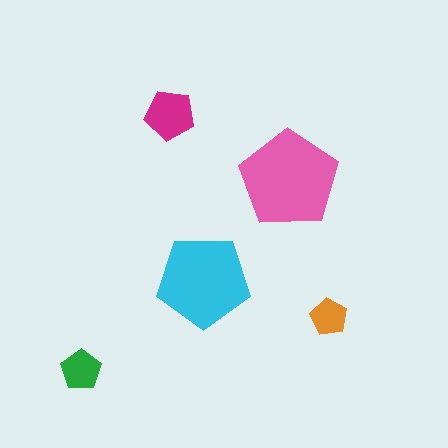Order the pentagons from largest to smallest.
the pink one, the cyan one, the magenta one, the green one, the orange one.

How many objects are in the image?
There are 5 objects in the image.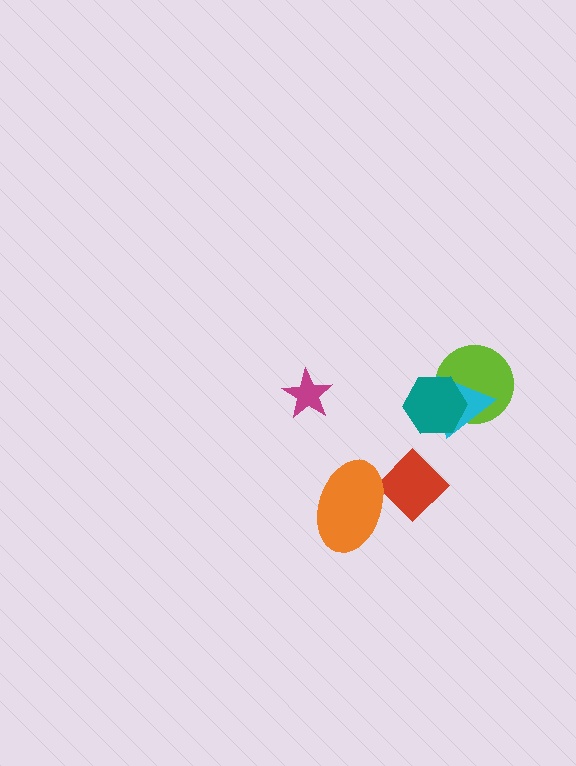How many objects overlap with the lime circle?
2 objects overlap with the lime circle.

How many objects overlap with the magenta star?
0 objects overlap with the magenta star.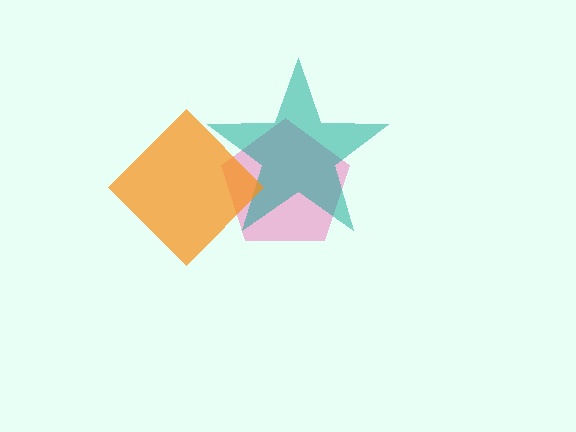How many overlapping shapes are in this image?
There are 3 overlapping shapes in the image.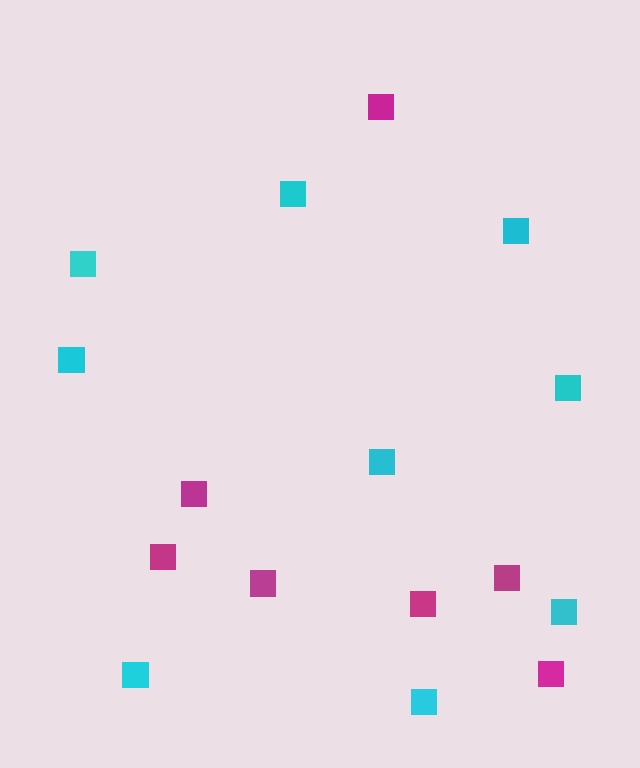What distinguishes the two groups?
There are 2 groups: one group of magenta squares (7) and one group of cyan squares (9).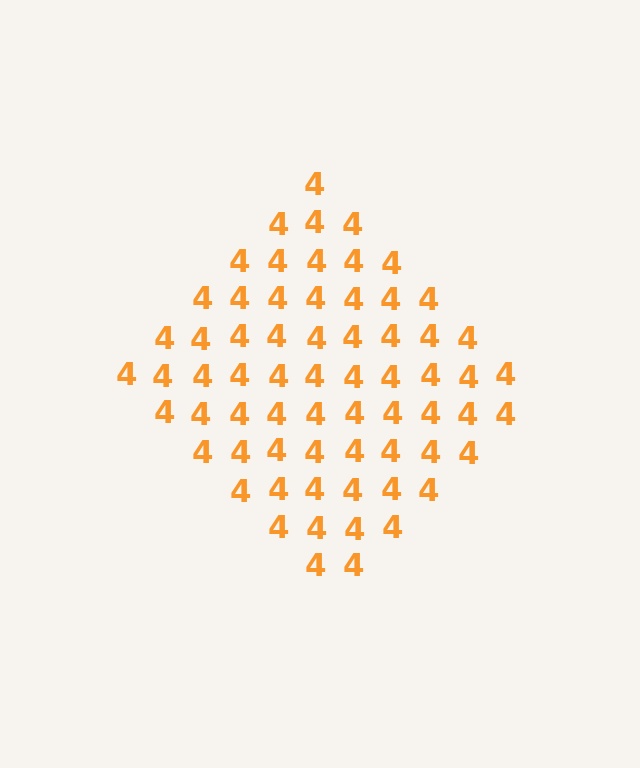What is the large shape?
The large shape is a diamond.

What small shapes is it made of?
It is made of small digit 4's.